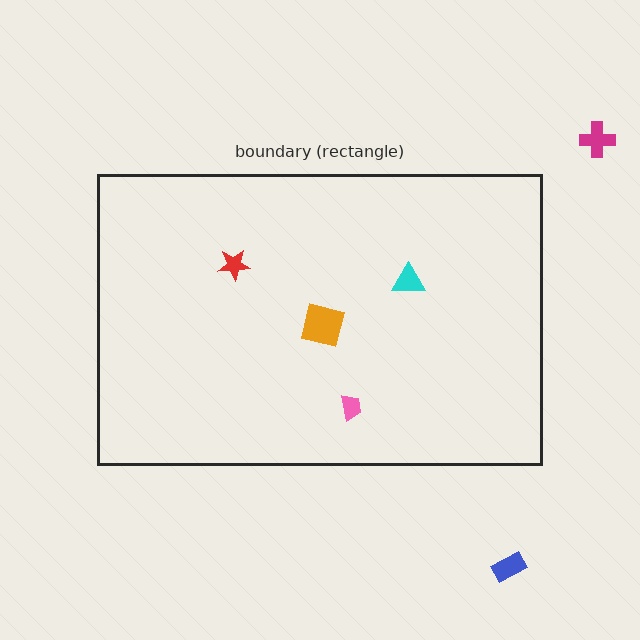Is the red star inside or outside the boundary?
Inside.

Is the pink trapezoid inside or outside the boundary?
Inside.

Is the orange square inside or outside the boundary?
Inside.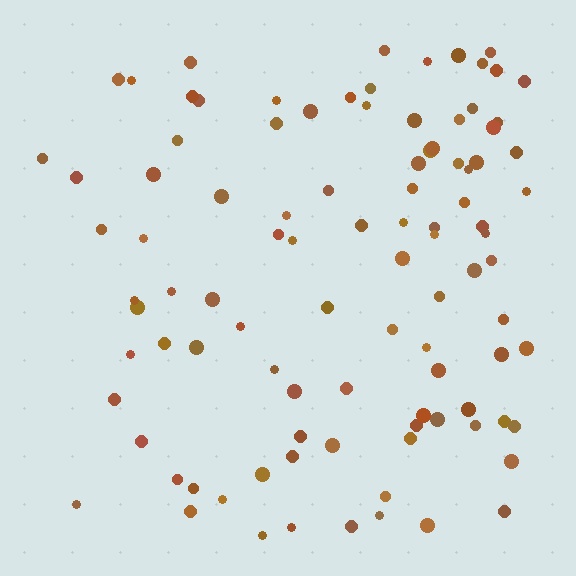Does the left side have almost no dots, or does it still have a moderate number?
Still a moderate number, just noticeably fewer than the right.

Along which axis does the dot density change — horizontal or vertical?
Horizontal.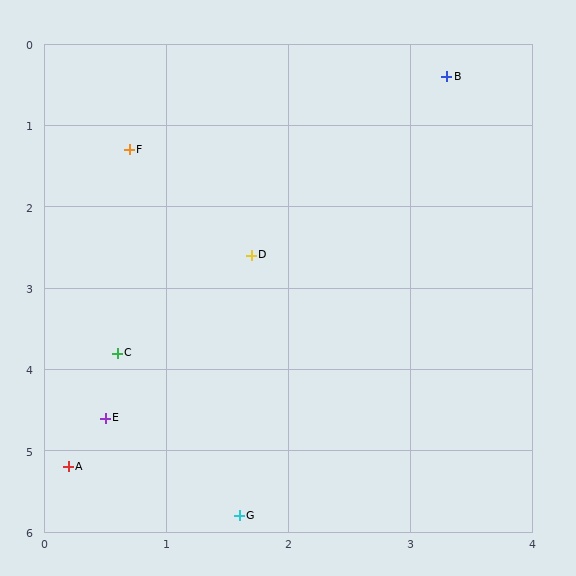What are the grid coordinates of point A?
Point A is at approximately (0.2, 5.2).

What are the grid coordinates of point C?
Point C is at approximately (0.6, 3.8).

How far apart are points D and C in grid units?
Points D and C are about 1.6 grid units apart.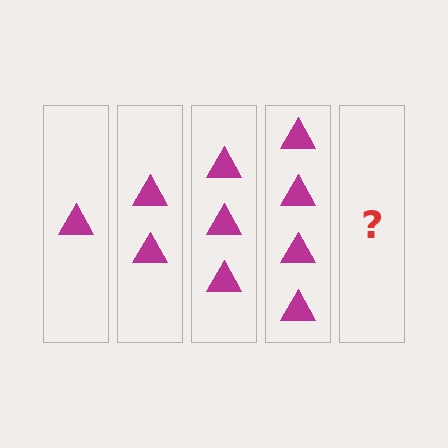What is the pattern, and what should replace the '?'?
The pattern is that each step adds one more triangle. The '?' should be 5 triangles.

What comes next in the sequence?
The next element should be 5 triangles.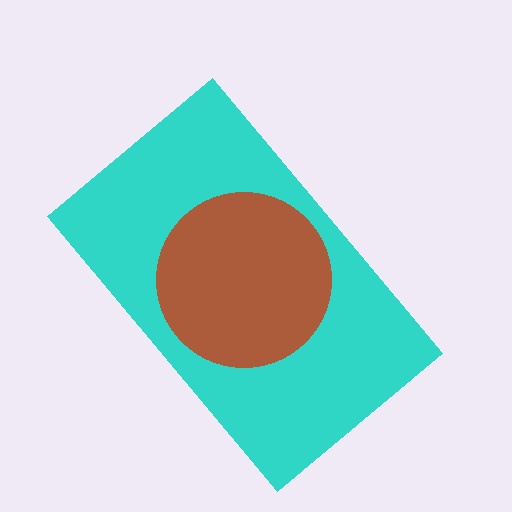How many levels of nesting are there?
2.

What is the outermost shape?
The cyan rectangle.